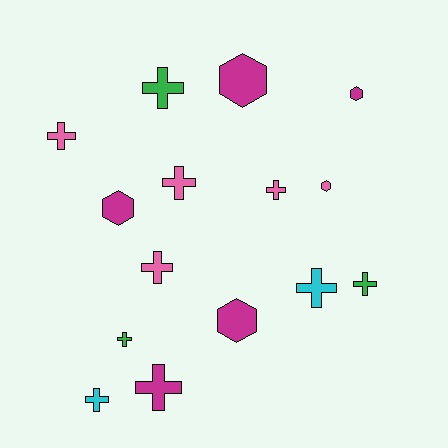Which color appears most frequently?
Magenta, with 5 objects.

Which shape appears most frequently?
Cross, with 10 objects.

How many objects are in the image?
There are 15 objects.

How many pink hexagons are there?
There is 1 pink hexagon.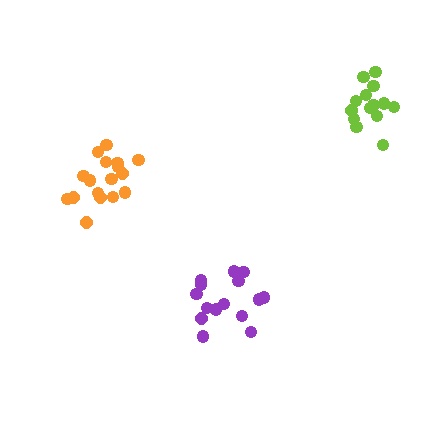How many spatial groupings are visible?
There are 3 spatial groupings.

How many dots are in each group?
Group 1: 14 dots, Group 2: 17 dots, Group 3: 15 dots (46 total).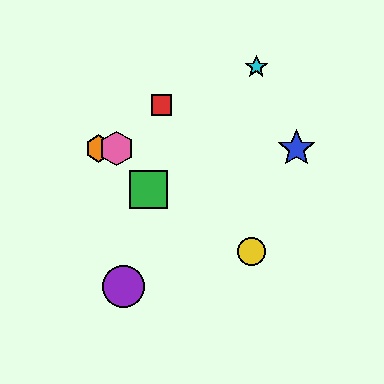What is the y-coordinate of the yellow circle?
The yellow circle is at y≈251.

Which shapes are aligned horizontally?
The blue star, the orange hexagon, the pink hexagon are aligned horizontally.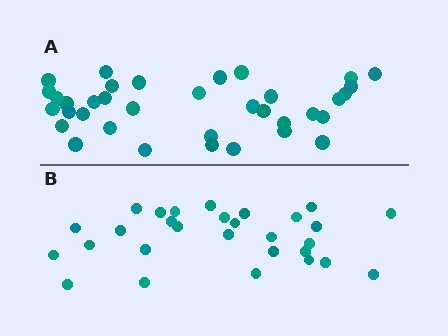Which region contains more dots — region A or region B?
Region A (the top region) has more dots.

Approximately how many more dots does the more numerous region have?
Region A has roughly 8 or so more dots than region B.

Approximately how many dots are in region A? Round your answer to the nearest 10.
About 40 dots. (The exact count is 36, which rounds to 40.)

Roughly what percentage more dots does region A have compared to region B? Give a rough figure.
About 25% more.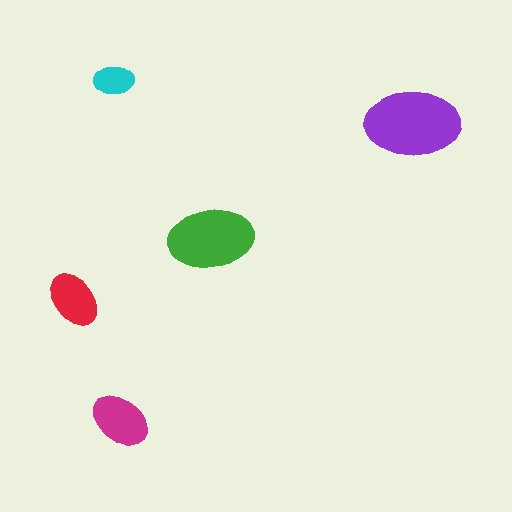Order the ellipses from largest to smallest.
the purple one, the green one, the magenta one, the red one, the cyan one.